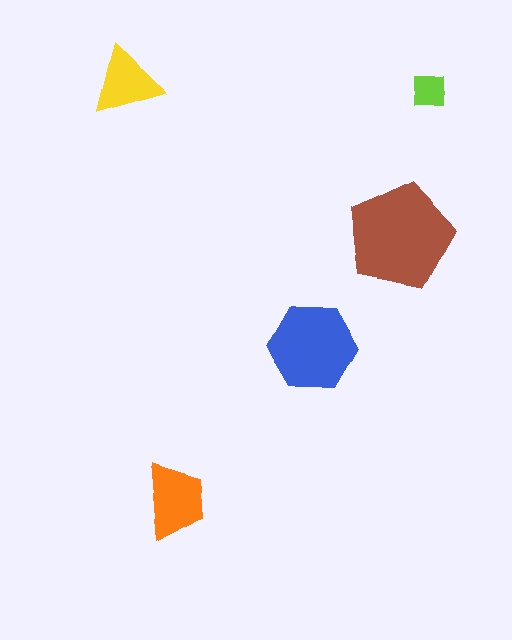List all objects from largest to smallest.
The brown pentagon, the blue hexagon, the orange trapezoid, the yellow triangle, the lime square.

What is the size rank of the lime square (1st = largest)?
5th.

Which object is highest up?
The lime square is topmost.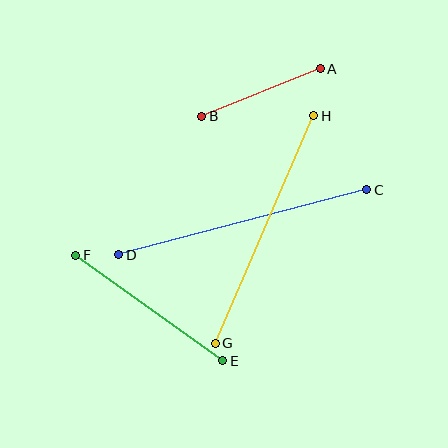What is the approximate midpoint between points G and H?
The midpoint is at approximately (265, 229) pixels.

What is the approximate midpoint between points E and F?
The midpoint is at approximately (149, 308) pixels.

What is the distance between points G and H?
The distance is approximately 248 pixels.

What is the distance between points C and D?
The distance is approximately 257 pixels.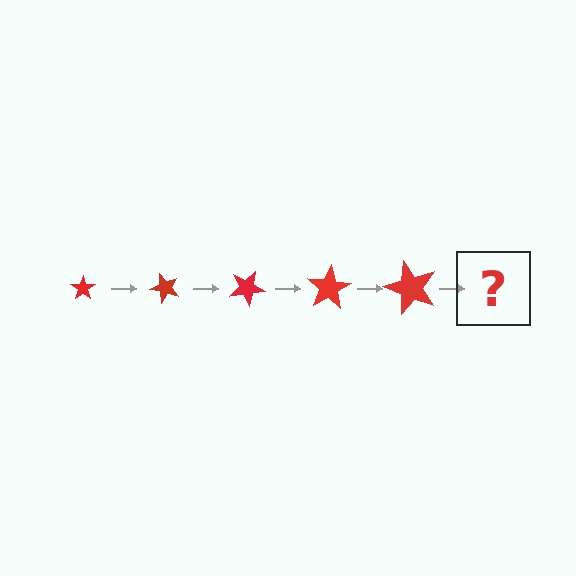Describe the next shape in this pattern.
It should be a star, larger than the previous one and rotated 250 degrees from the start.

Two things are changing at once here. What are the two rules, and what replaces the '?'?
The two rules are that the star grows larger each step and it rotates 50 degrees each step. The '?' should be a star, larger than the previous one and rotated 250 degrees from the start.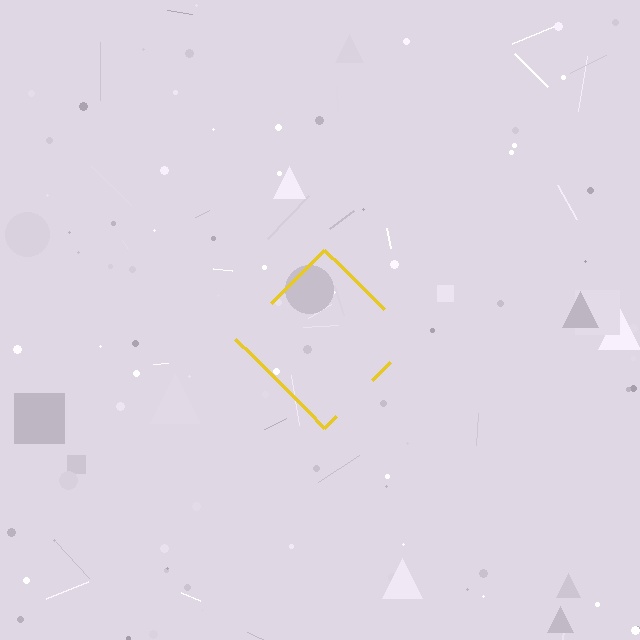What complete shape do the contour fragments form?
The contour fragments form a diamond.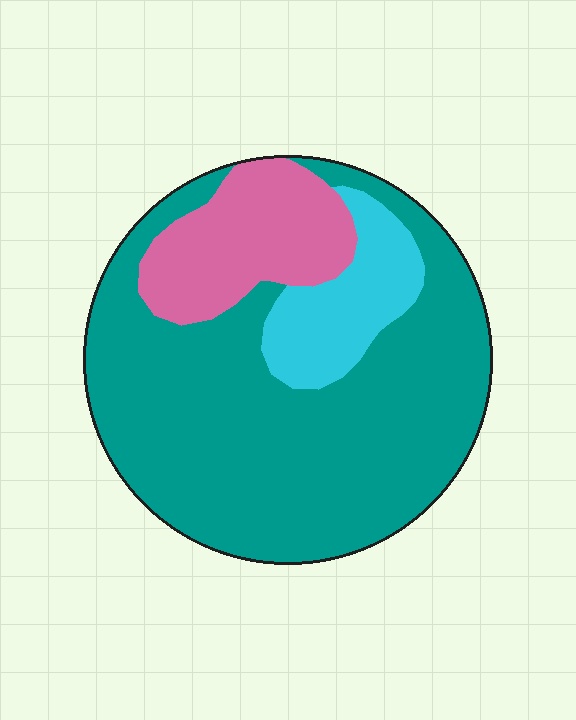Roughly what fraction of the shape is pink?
Pink takes up about one sixth (1/6) of the shape.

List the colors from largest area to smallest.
From largest to smallest: teal, pink, cyan.